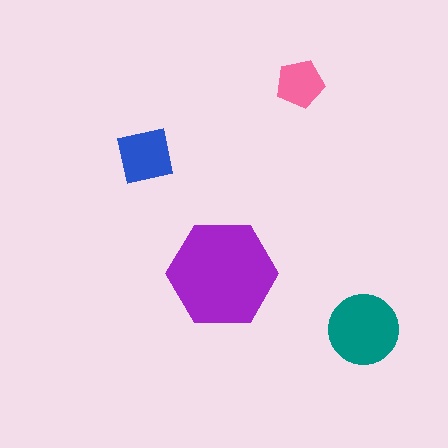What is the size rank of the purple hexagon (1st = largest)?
1st.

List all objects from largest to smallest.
The purple hexagon, the teal circle, the blue square, the pink pentagon.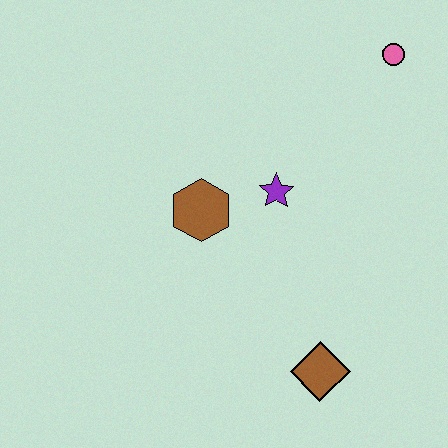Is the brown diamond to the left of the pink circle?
Yes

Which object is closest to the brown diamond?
The purple star is closest to the brown diamond.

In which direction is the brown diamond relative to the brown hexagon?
The brown diamond is below the brown hexagon.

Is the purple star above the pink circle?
No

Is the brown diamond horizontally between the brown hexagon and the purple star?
No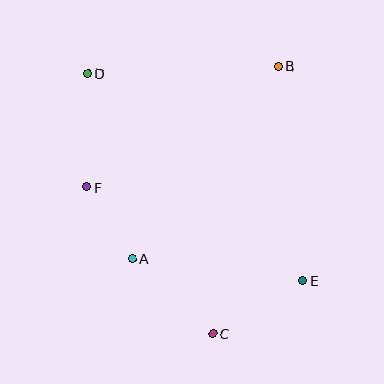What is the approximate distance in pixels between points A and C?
The distance between A and C is approximately 110 pixels.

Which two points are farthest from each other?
Points D and E are farthest from each other.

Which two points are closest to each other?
Points A and F are closest to each other.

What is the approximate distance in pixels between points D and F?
The distance between D and F is approximately 114 pixels.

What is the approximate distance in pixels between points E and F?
The distance between E and F is approximately 235 pixels.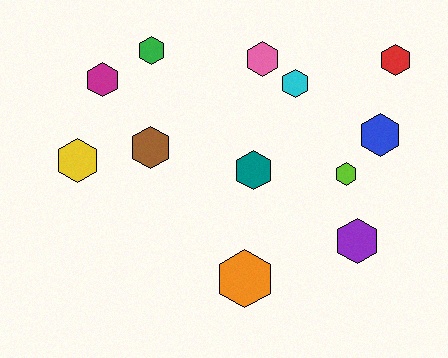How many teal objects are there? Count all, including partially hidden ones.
There is 1 teal object.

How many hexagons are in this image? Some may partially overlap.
There are 12 hexagons.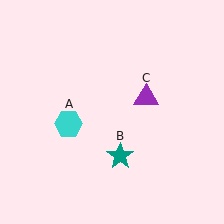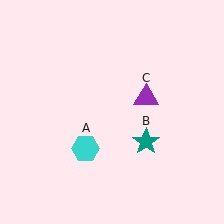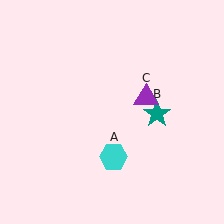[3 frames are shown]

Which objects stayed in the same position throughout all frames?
Purple triangle (object C) remained stationary.